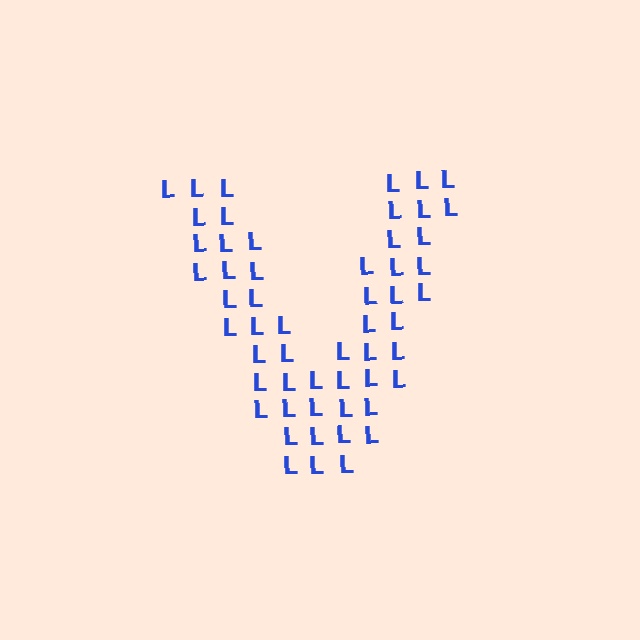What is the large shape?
The large shape is the letter V.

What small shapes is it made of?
It is made of small letter L's.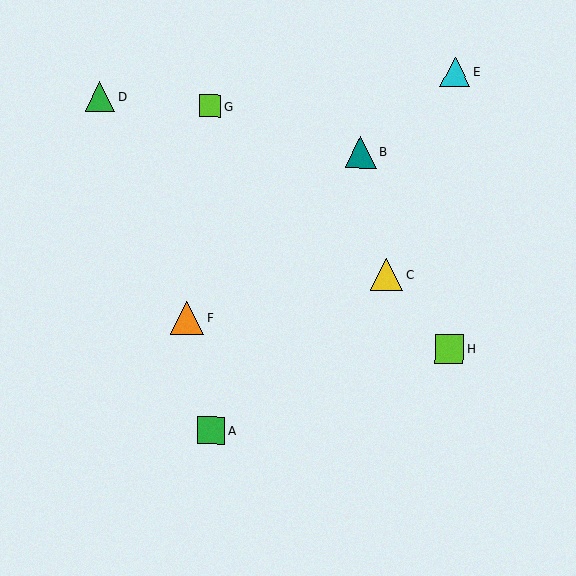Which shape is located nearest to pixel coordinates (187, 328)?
The orange triangle (labeled F) at (187, 319) is nearest to that location.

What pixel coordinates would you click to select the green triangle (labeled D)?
Click at (100, 96) to select the green triangle D.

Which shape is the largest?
The orange triangle (labeled F) is the largest.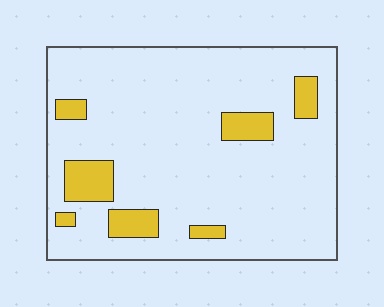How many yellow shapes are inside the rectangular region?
7.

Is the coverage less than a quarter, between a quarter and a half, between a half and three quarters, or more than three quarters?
Less than a quarter.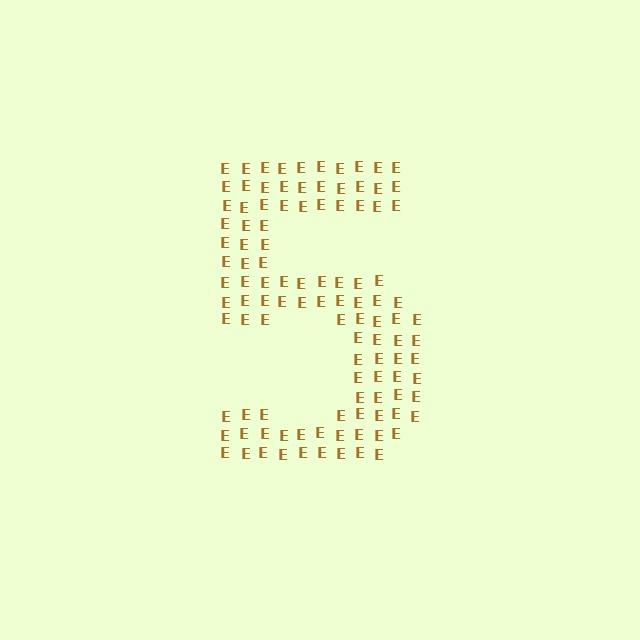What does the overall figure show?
The overall figure shows the digit 5.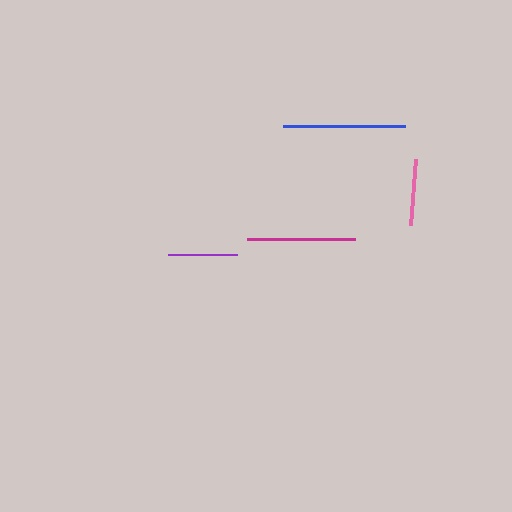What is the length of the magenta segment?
The magenta segment is approximately 108 pixels long.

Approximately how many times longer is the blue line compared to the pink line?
The blue line is approximately 1.9 times the length of the pink line.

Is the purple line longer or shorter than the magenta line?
The magenta line is longer than the purple line.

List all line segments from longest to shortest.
From longest to shortest: blue, magenta, purple, pink.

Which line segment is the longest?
The blue line is the longest at approximately 122 pixels.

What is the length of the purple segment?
The purple segment is approximately 69 pixels long.